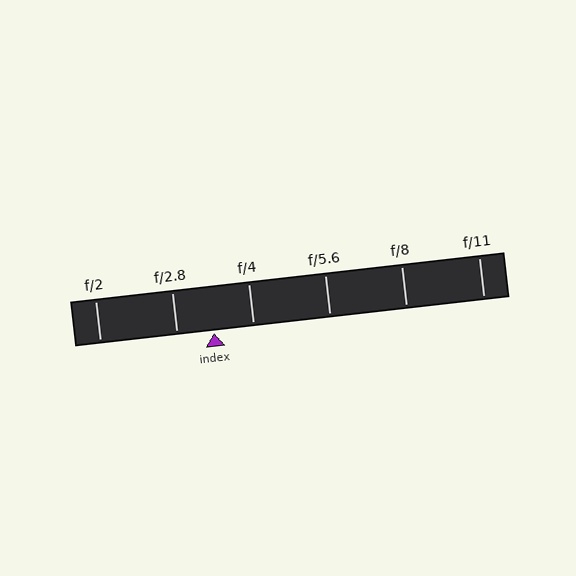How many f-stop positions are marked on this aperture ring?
There are 6 f-stop positions marked.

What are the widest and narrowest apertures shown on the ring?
The widest aperture shown is f/2 and the narrowest is f/11.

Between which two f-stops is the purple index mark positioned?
The index mark is between f/2.8 and f/4.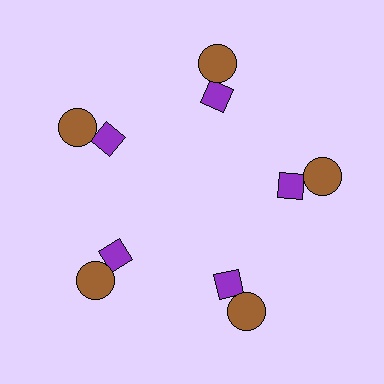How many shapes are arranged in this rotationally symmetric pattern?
There are 10 shapes, arranged in 5 groups of 2.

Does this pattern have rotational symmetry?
Yes, this pattern has 5-fold rotational symmetry. It looks the same after rotating 72 degrees around the center.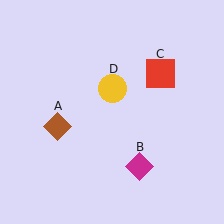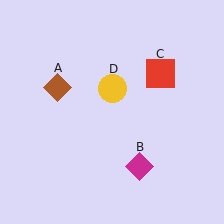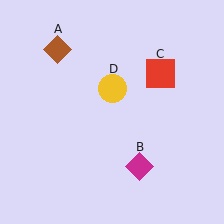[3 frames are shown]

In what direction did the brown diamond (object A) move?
The brown diamond (object A) moved up.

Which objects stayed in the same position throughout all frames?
Magenta diamond (object B) and red square (object C) and yellow circle (object D) remained stationary.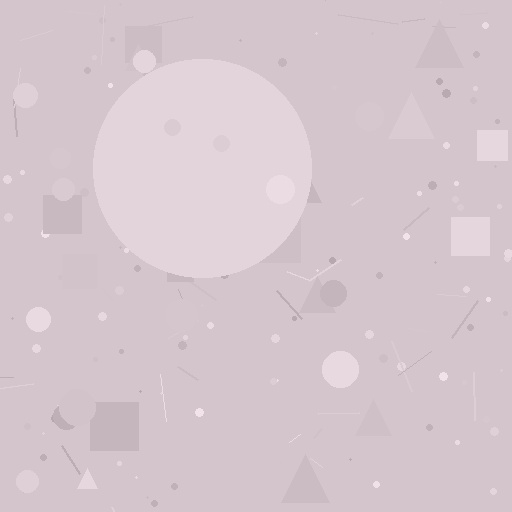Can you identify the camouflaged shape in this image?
The camouflaged shape is a circle.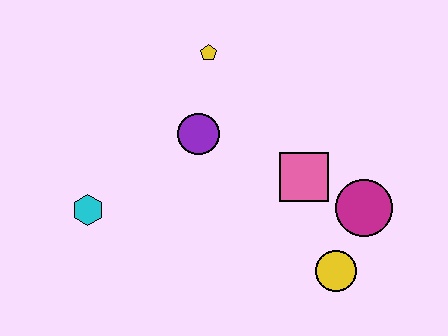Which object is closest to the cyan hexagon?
The purple circle is closest to the cyan hexagon.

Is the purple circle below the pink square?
No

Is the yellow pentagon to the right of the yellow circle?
No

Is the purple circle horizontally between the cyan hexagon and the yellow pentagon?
Yes